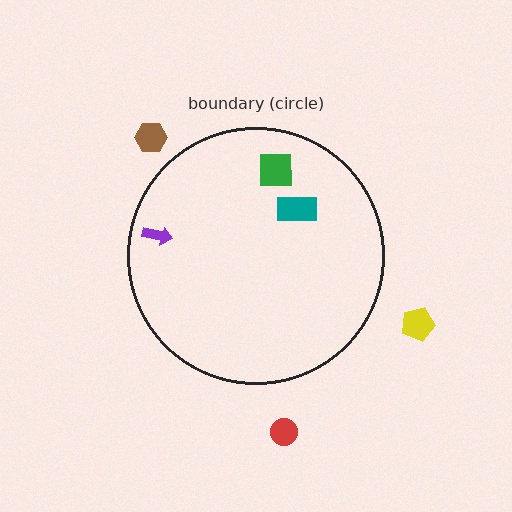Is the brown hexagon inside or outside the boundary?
Outside.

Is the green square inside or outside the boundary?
Inside.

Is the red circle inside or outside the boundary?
Outside.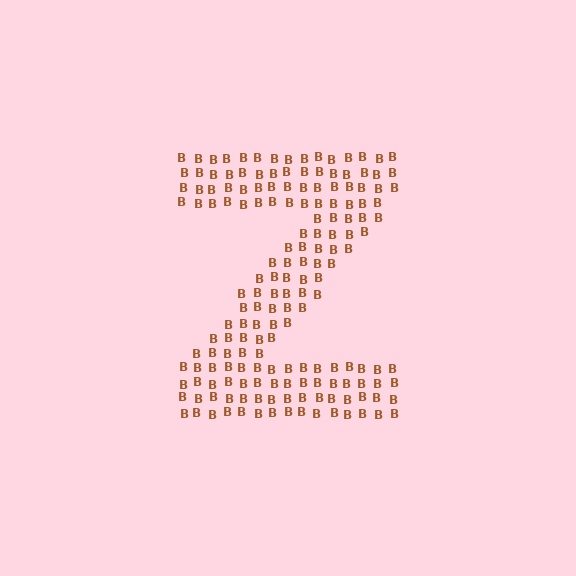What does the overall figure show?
The overall figure shows the letter Z.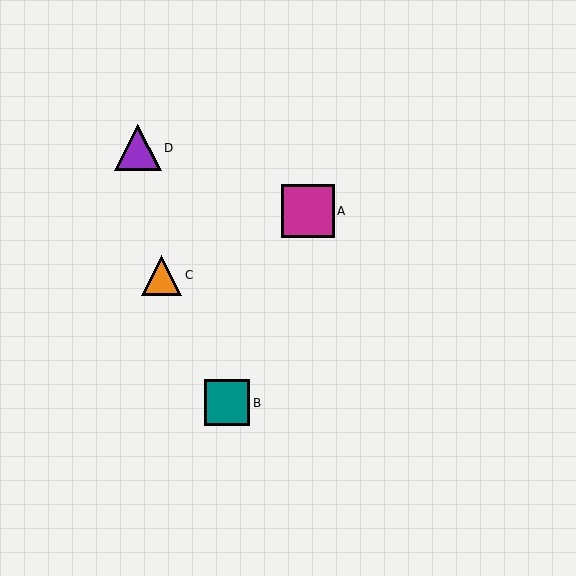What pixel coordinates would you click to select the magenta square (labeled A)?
Click at (308, 211) to select the magenta square A.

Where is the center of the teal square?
The center of the teal square is at (227, 403).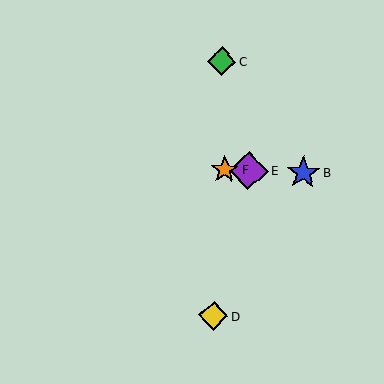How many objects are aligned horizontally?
4 objects (A, B, E, F) are aligned horizontally.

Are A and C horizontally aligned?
No, A is at y≈170 and C is at y≈61.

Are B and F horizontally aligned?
Yes, both are at y≈173.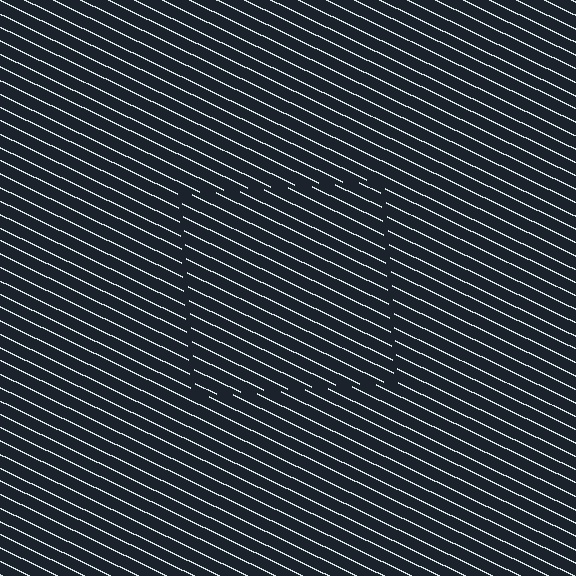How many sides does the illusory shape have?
4 sides — the line-ends trace a square.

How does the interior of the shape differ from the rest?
The interior of the shape contains the same grating, shifted by half a period — the contour is defined by the phase discontinuity where line-ends from the inner and outer gratings abut.